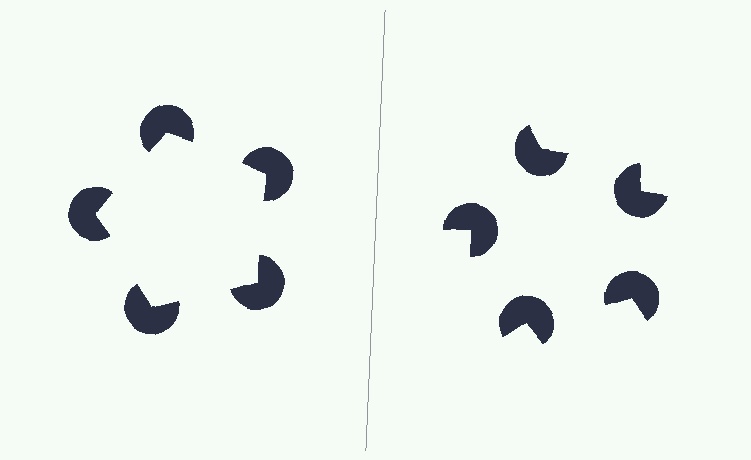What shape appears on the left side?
An illusory pentagon.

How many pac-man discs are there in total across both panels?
10 — 5 on each side.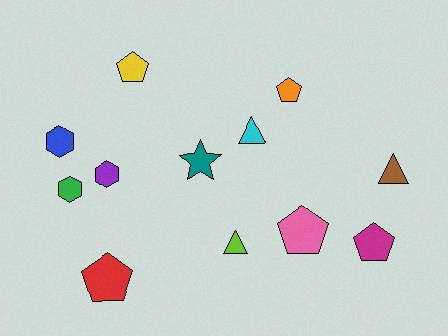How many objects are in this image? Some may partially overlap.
There are 12 objects.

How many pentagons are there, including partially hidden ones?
There are 5 pentagons.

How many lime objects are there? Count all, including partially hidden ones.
There is 1 lime object.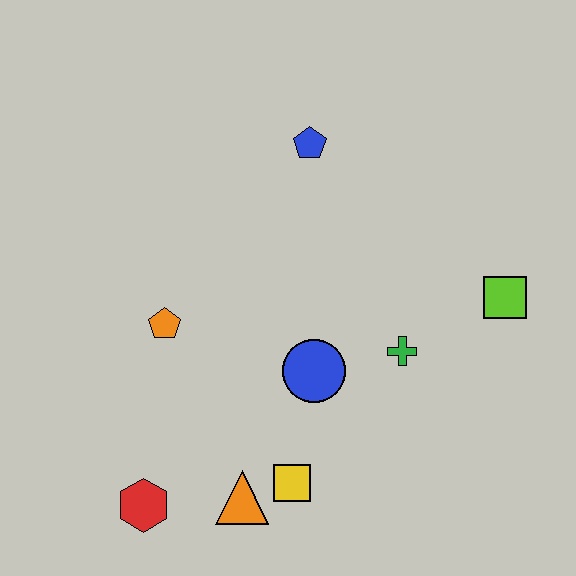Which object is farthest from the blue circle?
The blue pentagon is farthest from the blue circle.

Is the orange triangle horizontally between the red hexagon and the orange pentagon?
No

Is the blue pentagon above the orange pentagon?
Yes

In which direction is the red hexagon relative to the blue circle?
The red hexagon is to the left of the blue circle.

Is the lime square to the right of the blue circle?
Yes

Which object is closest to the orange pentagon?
The blue circle is closest to the orange pentagon.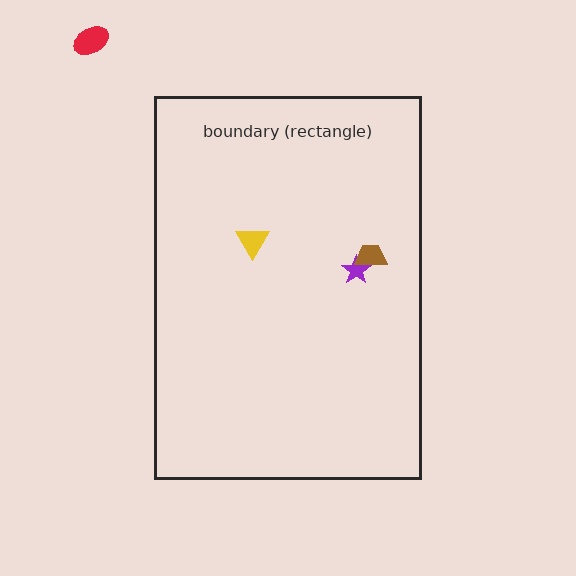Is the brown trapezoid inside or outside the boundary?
Inside.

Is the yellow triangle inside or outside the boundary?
Inside.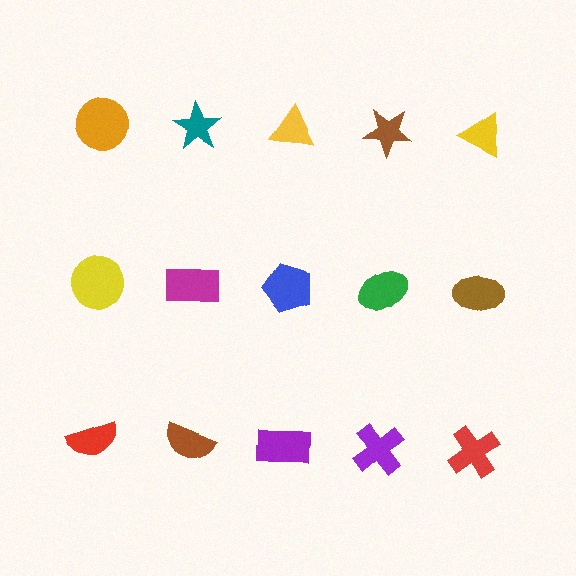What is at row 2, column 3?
A blue pentagon.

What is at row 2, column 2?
A magenta rectangle.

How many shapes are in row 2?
5 shapes.